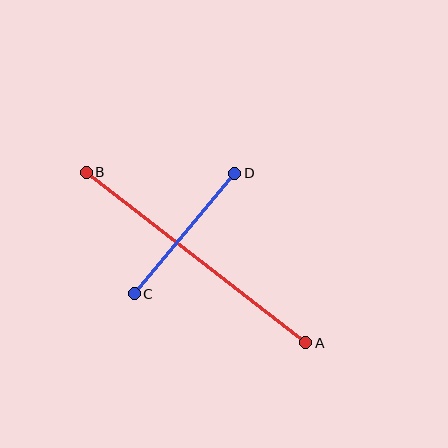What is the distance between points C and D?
The distance is approximately 157 pixels.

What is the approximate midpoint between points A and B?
The midpoint is at approximately (196, 258) pixels.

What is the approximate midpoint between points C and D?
The midpoint is at approximately (185, 234) pixels.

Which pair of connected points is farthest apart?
Points A and B are farthest apart.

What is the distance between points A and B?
The distance is approximately 278 pixels.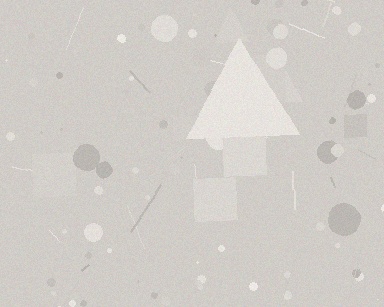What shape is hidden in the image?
A triangle is hidden in the image.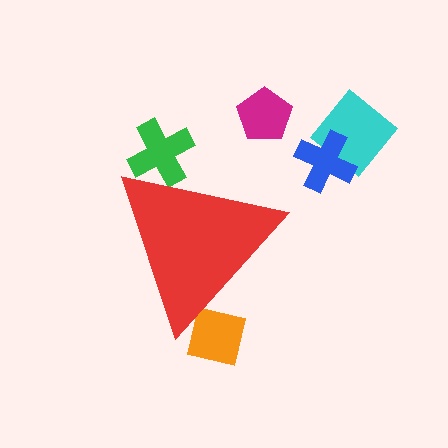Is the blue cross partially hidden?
No, the blue cross is fully visible.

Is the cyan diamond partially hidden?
No, the cyan diamond is fully visible.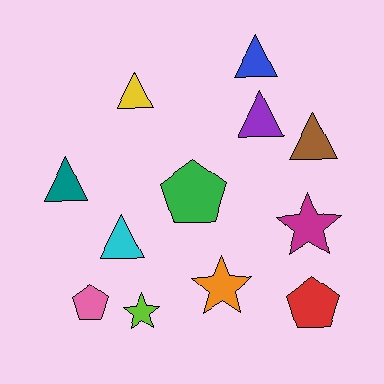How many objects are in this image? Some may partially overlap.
There are 12 objects.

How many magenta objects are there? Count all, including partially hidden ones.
There is 1 magenta object.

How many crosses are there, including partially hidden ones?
There are no crosses.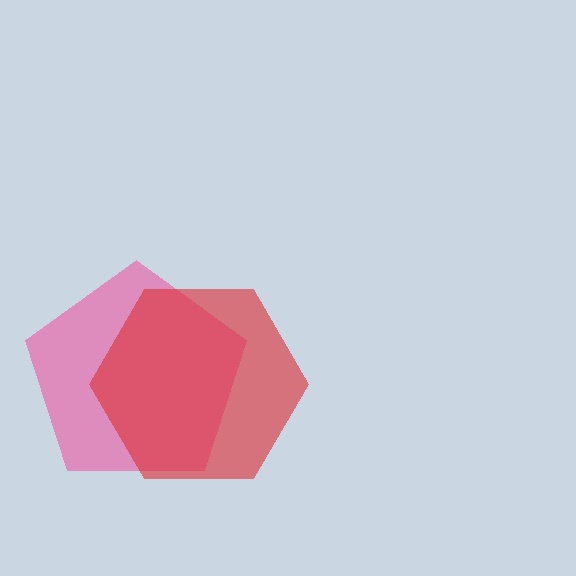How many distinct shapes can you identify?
There are 2 distinct shapes: a pink pentagon, a red hexagon.